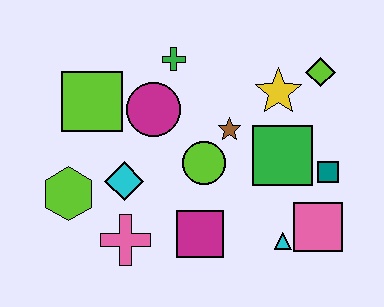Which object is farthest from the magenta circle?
The pink square is farthest from the magenta circle.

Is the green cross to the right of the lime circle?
No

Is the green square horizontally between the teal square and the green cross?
Yes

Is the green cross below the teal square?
No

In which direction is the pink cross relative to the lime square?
The pink cross is below the lime square.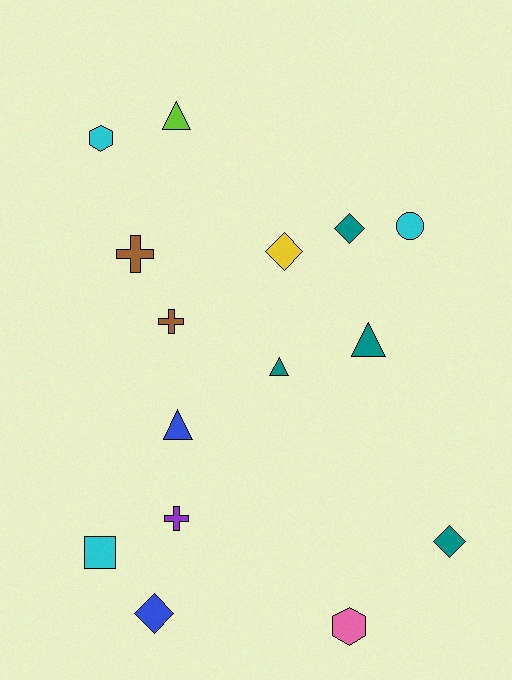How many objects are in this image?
There are 15 objects.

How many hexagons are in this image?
There are 2 hexagons.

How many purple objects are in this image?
There is 1 purple object.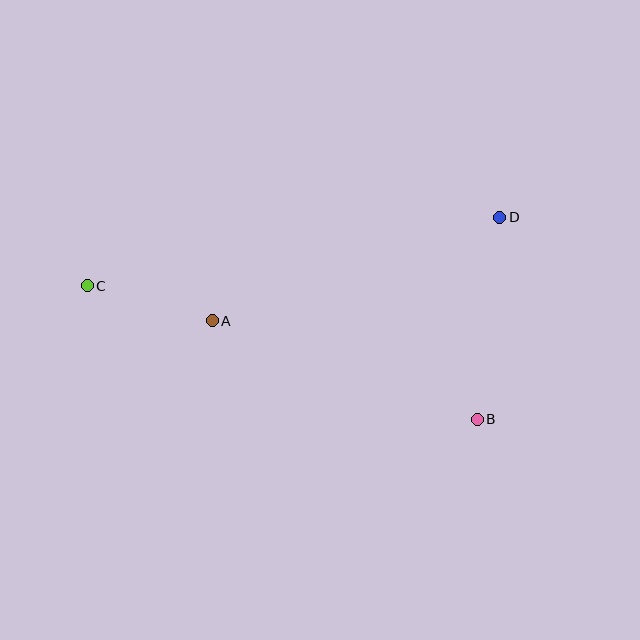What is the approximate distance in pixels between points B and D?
The distance between B and D is approximately 203 pixels.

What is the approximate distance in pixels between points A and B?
The distance between A and B is approximately 282 pixels.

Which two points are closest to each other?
Points A and C are closest to each other.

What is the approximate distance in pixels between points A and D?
The distance between A and D is approximately 306 pixels.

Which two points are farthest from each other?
Points C and D are farthest from each other.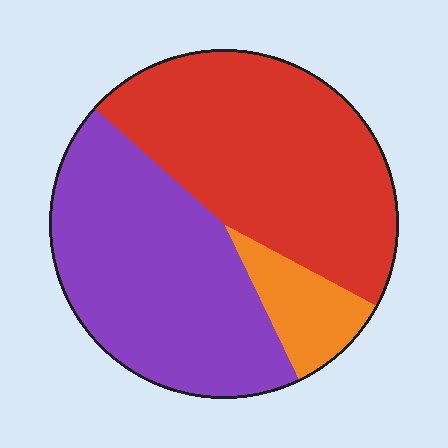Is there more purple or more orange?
Purple.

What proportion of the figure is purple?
Purple covers 44% of the figure.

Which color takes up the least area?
Orange, at roughly 10%.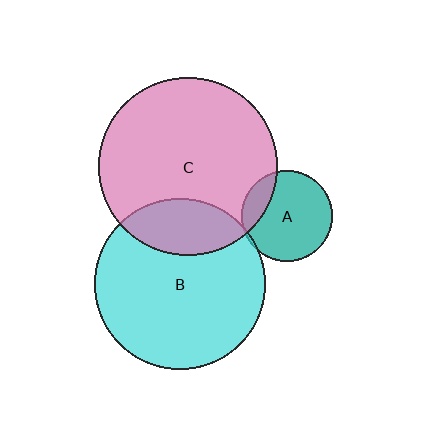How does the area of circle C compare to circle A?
Approximately 3.9 times.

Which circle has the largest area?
Circle C (pink).